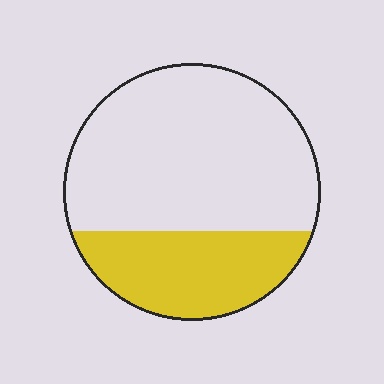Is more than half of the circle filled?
No.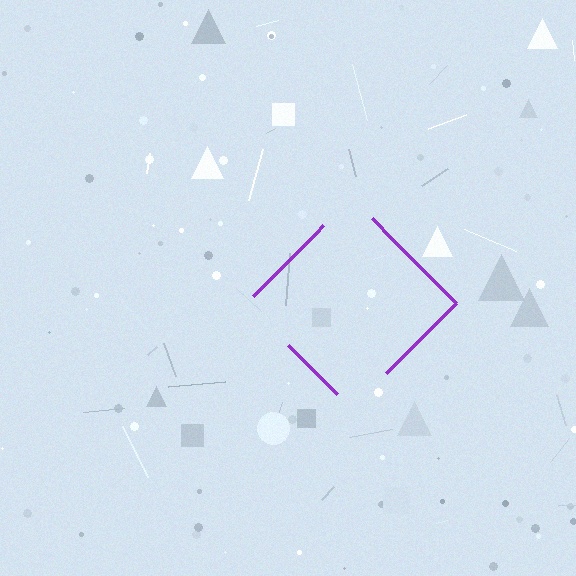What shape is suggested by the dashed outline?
The dashed outline suggests a diamond.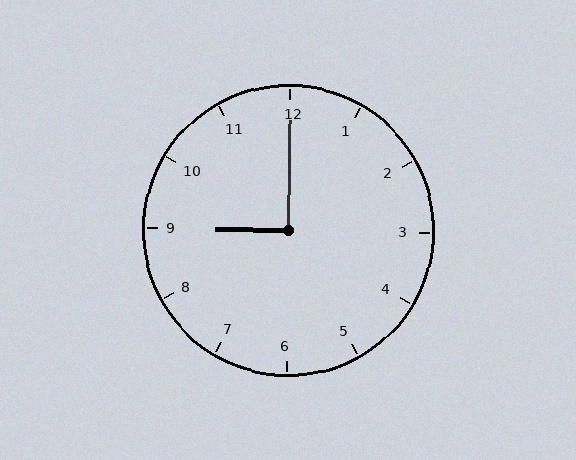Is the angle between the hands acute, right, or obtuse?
It is right.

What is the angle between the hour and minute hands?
Approximately 90 degrees.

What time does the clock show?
9:00.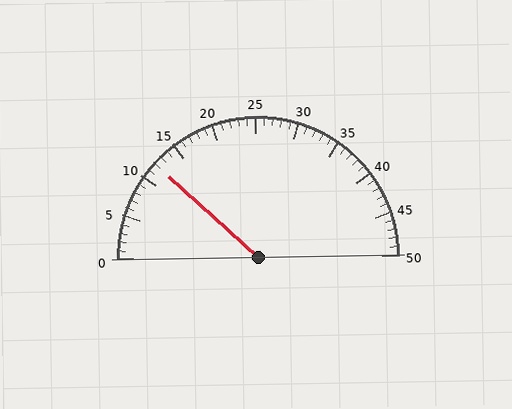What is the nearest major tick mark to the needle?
The nearest major tick mark is 10.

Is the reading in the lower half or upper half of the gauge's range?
The reading is in the lower half of the range (0 to 50).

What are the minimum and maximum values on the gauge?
The gauge ranges from 0 to 50.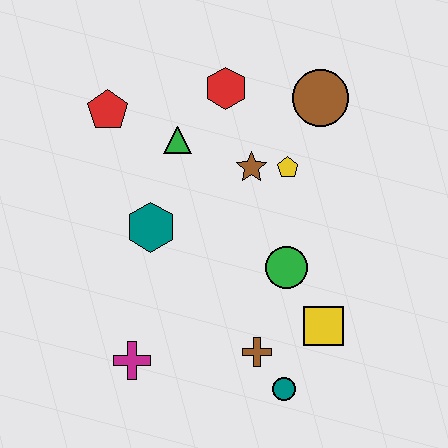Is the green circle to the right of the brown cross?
Yes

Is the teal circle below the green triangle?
Yes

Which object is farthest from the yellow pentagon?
The magenta cross is farthest from the yellow pentagon.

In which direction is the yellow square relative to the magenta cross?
The yellow square is to the right of the magenta cross.